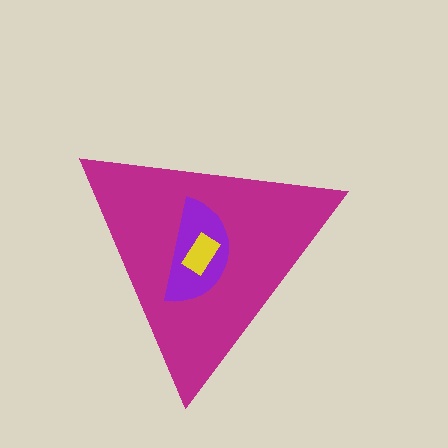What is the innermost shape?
The yellow rectangle.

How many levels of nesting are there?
3.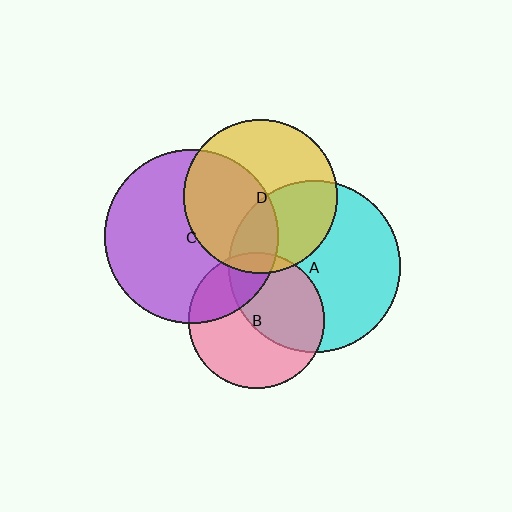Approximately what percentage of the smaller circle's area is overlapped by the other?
Approximately 45%.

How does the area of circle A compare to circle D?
Approximately 1.2 times.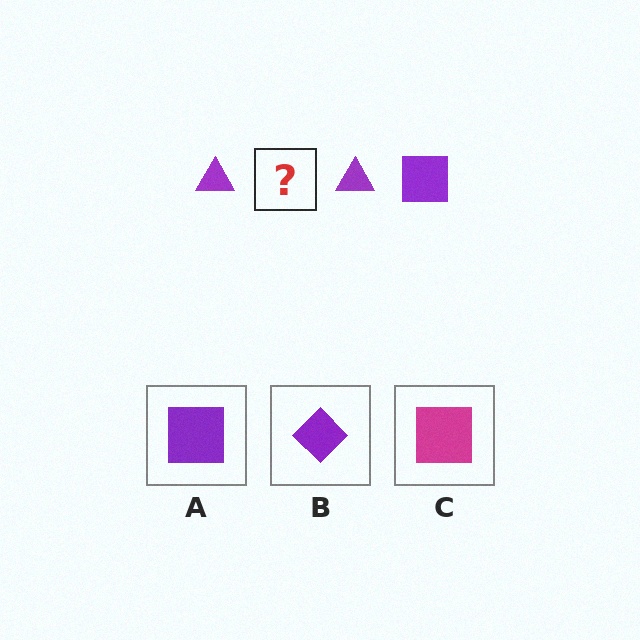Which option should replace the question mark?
Option A.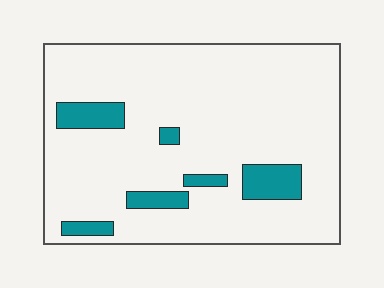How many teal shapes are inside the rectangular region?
6.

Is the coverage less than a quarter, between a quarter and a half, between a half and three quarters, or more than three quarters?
Less than a quarter.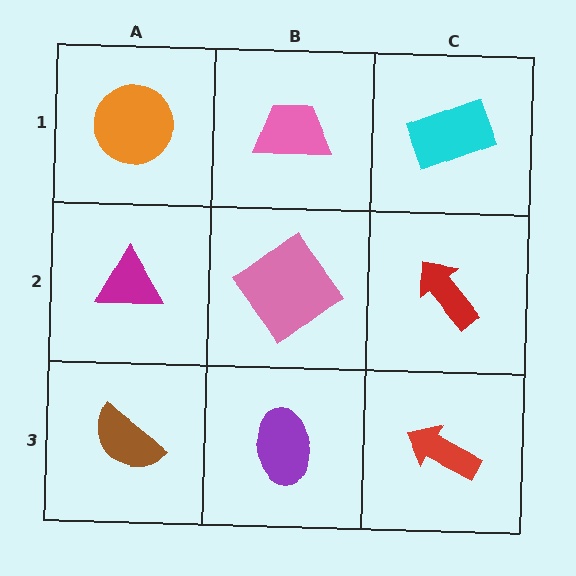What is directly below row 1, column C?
A red arrow.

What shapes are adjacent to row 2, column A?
An orange circle (row 1, column A), a brown semicircle (row 3, column A), a pink diamond (row 2, column B).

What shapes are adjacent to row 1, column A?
A magenta triangle (row 2, column A), a pink trapezoid (row 1, column B).